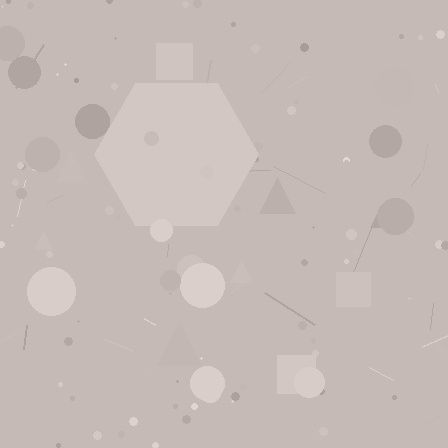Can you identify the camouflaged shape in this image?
The camouflaged shape is a hexagon.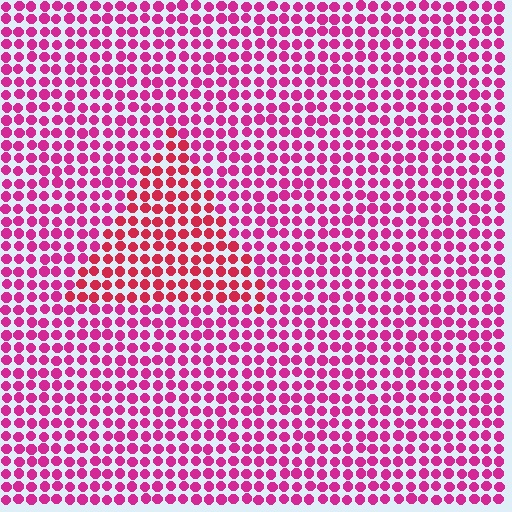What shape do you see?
I see a triangle.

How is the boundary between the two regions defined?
The boundary is defined purely by a slight shift in hue (about 26 degrees). Spacing, size, and orientation are identical on both sides.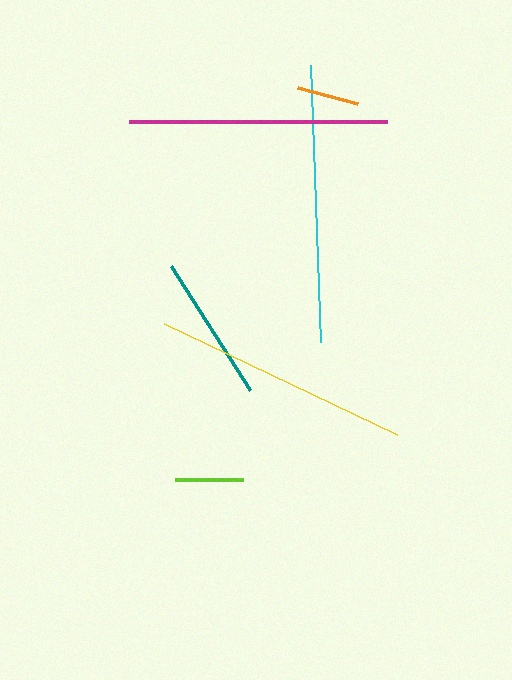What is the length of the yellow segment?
The yellow segment is approximately 257 pixels long.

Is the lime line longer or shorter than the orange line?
The lime line is longer than the orange line.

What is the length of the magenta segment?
The magenta segment is approximately 258 pixels long.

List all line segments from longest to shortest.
From longest to shortest: cyan, magenta, yellow, teal, lime, orange.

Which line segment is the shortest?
The orange line is the shortest at approximately 63 pixels.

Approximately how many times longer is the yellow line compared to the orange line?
The yellow line is approximately 4.1 times the length of the orange line.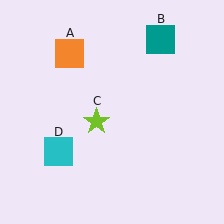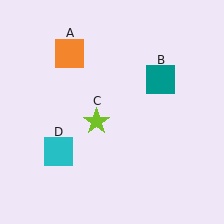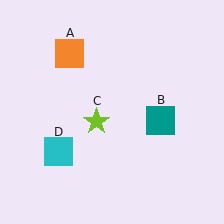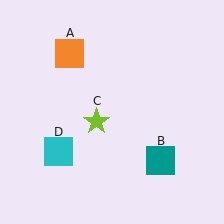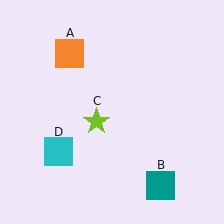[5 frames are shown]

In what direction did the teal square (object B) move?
The teal square (object B) moved down.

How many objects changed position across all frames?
1 object changed position: teal square (object B).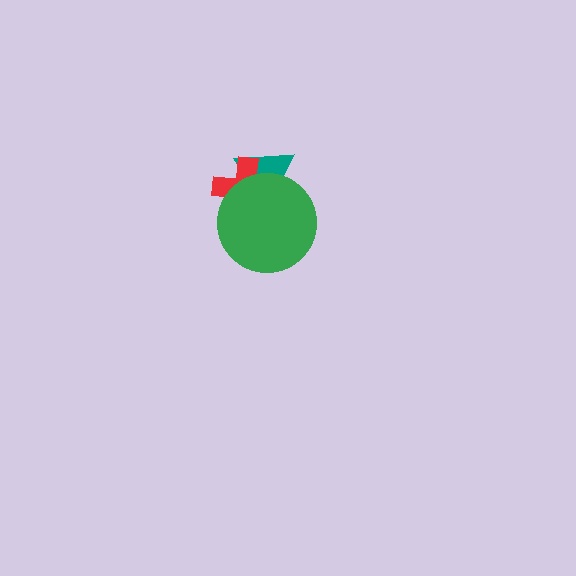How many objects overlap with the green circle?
2 objects overlap with the green circle.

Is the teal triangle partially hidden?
Yes, it is partially covered by another shape.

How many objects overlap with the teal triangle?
2 objects overlap with the teal triangle.